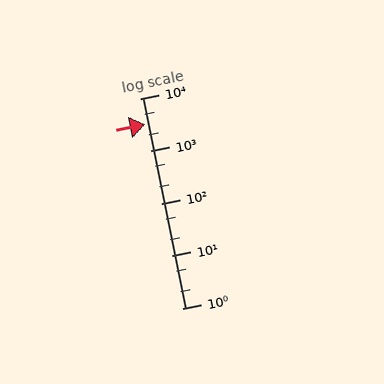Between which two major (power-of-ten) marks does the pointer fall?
The pointer is between 1000 and 10000.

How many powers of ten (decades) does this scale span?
The scale spans 4 decades, from 1 to 10000.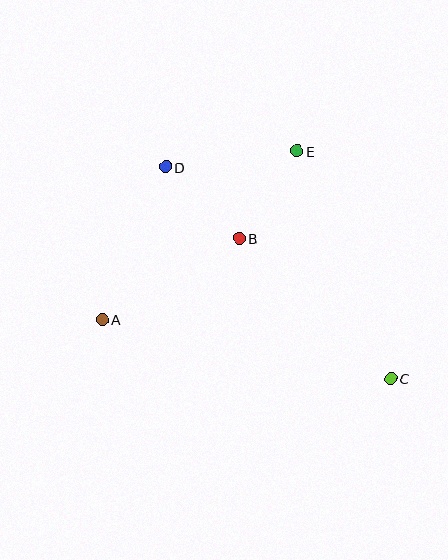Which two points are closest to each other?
Points B and D are closest to each other.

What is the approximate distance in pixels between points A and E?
The distance between A and E is approximately 257 pixels.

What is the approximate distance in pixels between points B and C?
The distance between B and C is approximately 206 pixels.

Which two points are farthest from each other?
Points C and D are farthest from each other.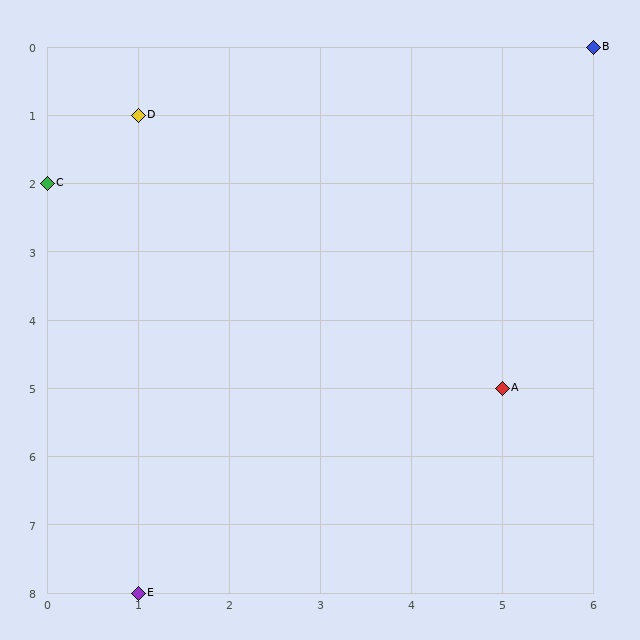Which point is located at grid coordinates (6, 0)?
Point B is at (6, 0).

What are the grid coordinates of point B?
Point B is at grid coordinates (6, 0).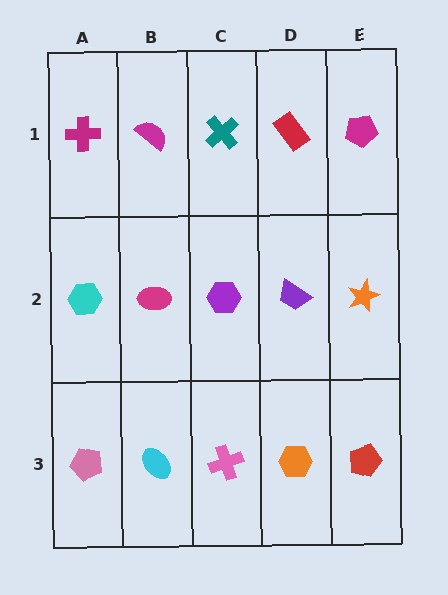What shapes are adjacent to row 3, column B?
A magenta ellipse (row 2, column B), a pink pentagon (row 3, column A), a pink cross (row 3, column C).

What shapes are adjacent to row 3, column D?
A purple trapezoid (row 2, column D), a pink cross (row 3, column C), a red pentagon (row 3, column E).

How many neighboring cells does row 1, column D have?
3.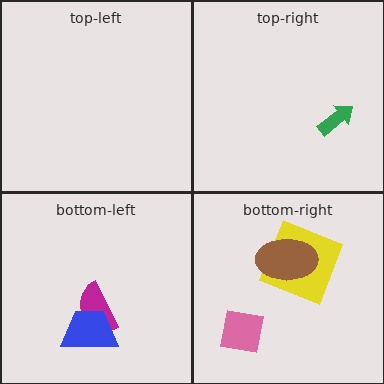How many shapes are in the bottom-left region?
2.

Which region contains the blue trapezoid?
The bottom-left region.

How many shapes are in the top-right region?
1.